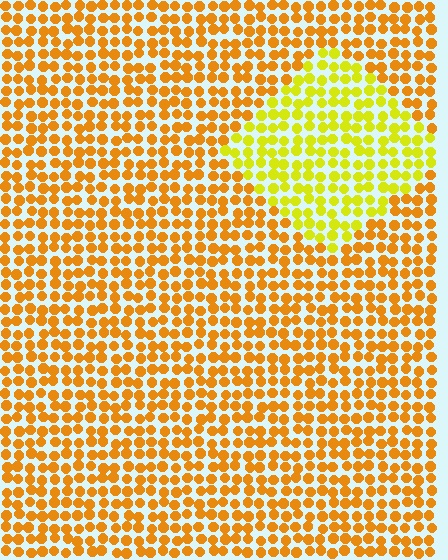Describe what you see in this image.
The image is filled with small orange elements in a uniform arrangement. A diamond-shaped region is visible where the elements are tinted to a slightly different hue, forming a subtle color boundary.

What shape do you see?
I see a diamond.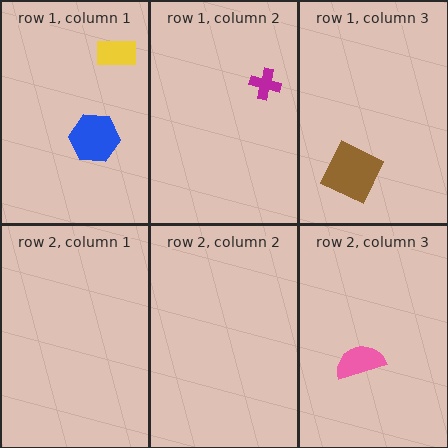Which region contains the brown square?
The row 1, column 3 region.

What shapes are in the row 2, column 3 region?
The pink semicircle.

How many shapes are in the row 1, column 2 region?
1.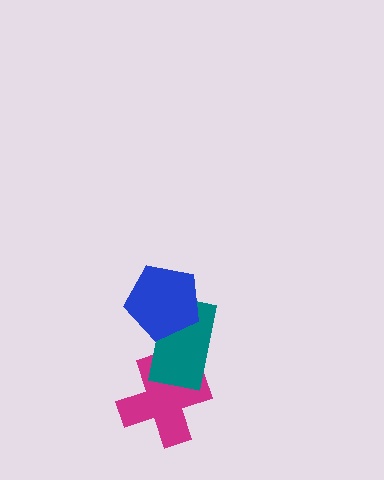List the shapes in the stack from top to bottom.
From top to bottom: the blue pentagon, the teal rectangle, the magenta cross.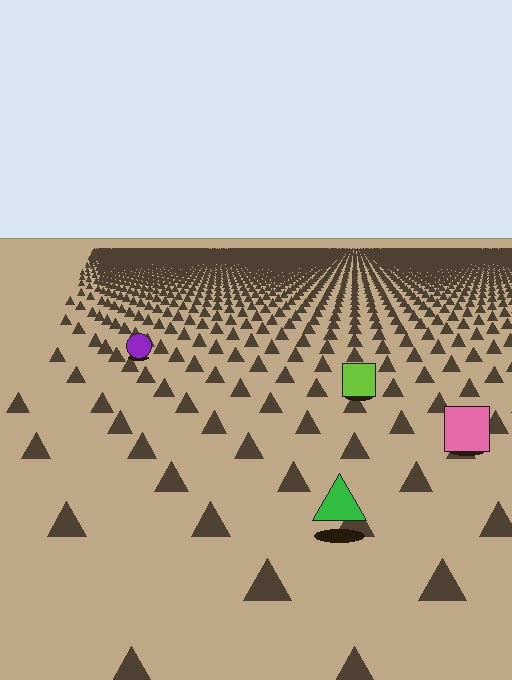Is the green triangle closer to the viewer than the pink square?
Yes. The green triangle is closer — you can tell from the texture gradient: the ground texture is coarser near it.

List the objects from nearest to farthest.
From nearest to farthest: the green triangle, the pink square, the lime square, the purple circle.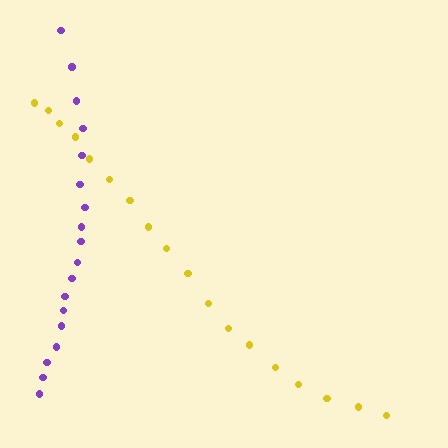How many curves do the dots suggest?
There are 2 distinct paths.